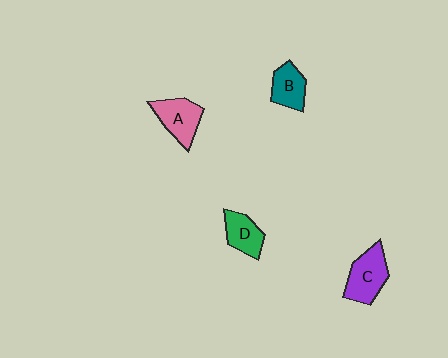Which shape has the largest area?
Shape C (purple).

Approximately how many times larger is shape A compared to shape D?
Approximately 1.2 times.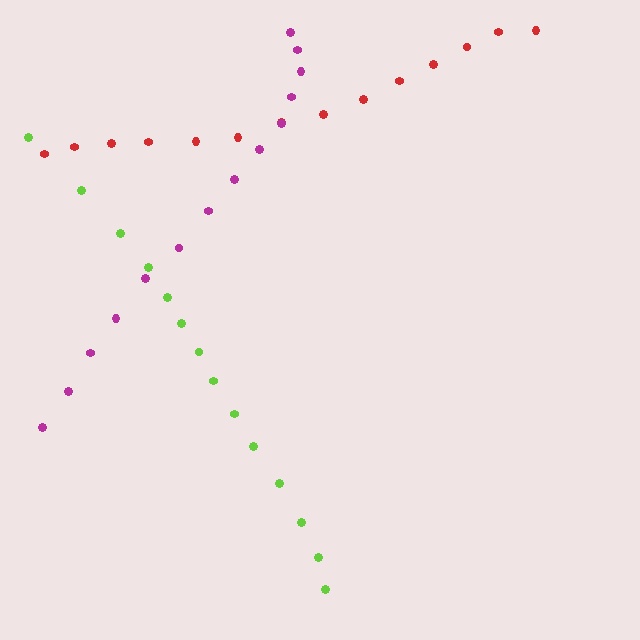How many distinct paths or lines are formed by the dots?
There are 3 distinct paths.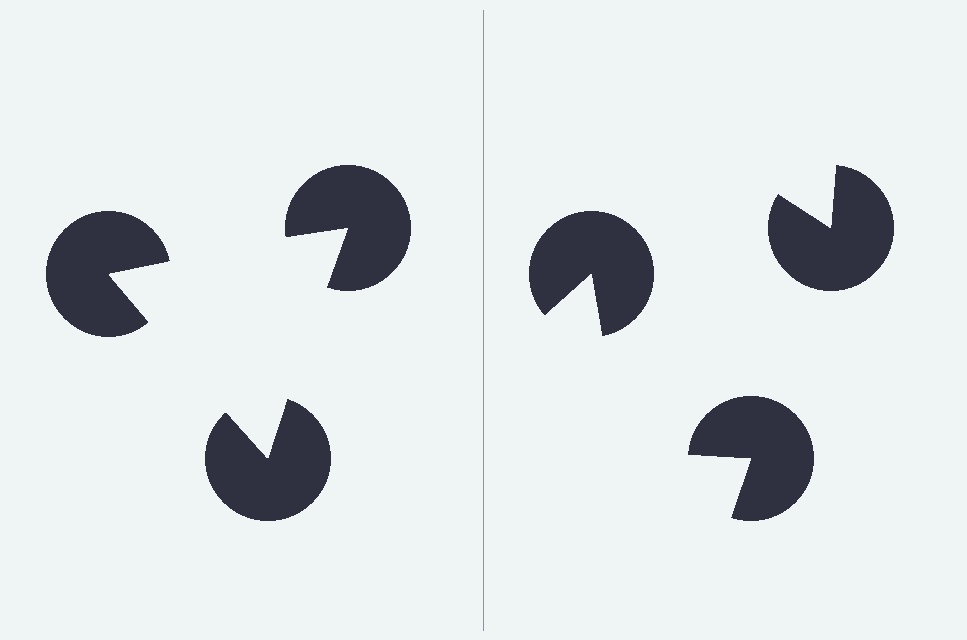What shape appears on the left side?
An illusory triangle.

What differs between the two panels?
The pac-man discs are positioned identically on both sides; only the wedge orientations differ. On the left they align to a triangle; on the right they are misaligned.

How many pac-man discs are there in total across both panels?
6 — 3 on each side.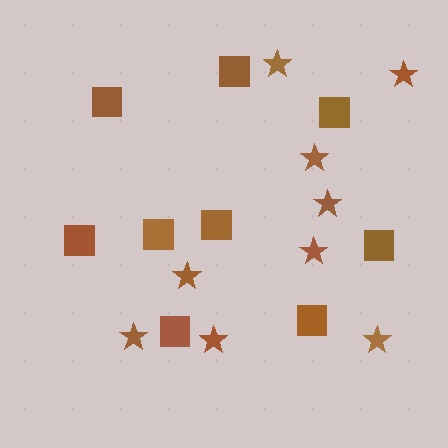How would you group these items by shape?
There are 2 groups: one group of squares (9) and one group of stars (9).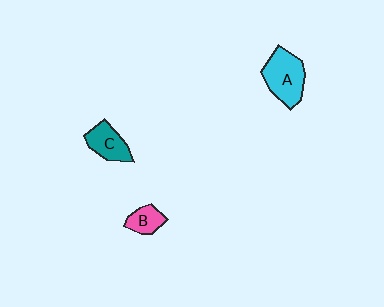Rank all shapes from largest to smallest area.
From largest to smallest: A (cyan), C (teal), B (pink).